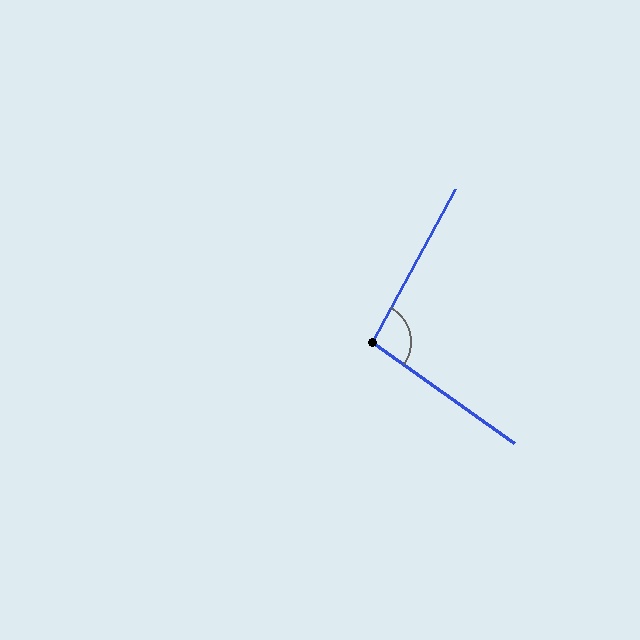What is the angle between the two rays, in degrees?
Approximately 97 degrees.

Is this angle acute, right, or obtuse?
It is obtuse.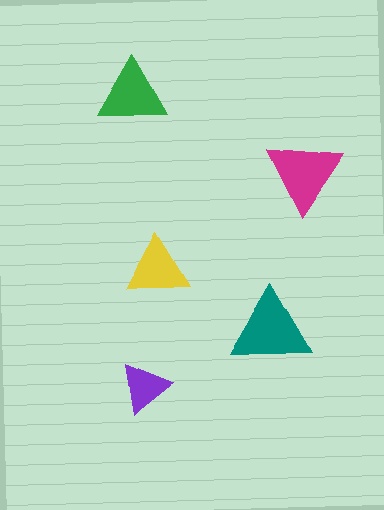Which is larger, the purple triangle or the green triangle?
The green one.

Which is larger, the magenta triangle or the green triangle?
The magenta one.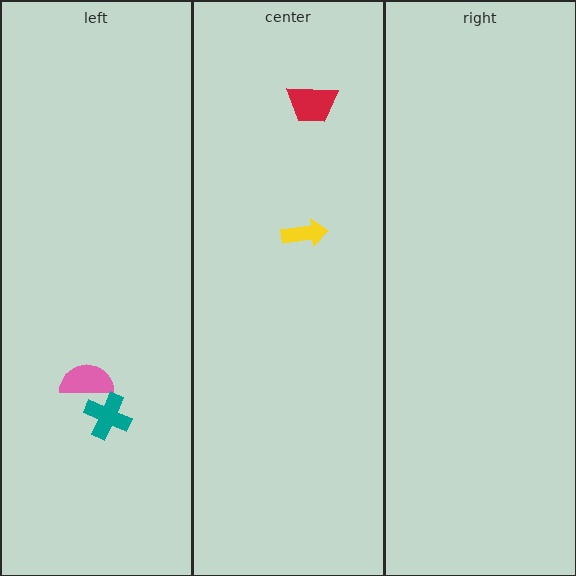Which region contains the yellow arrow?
The center region.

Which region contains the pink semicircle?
The left region.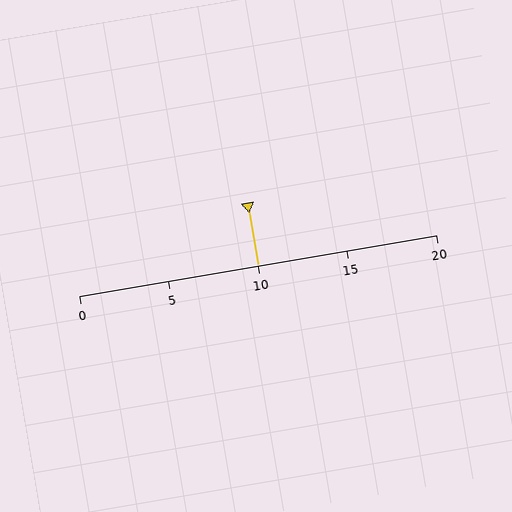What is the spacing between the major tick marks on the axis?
The major ticks are spaced 5 apart.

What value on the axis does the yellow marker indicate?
The marker indicates approximately 10.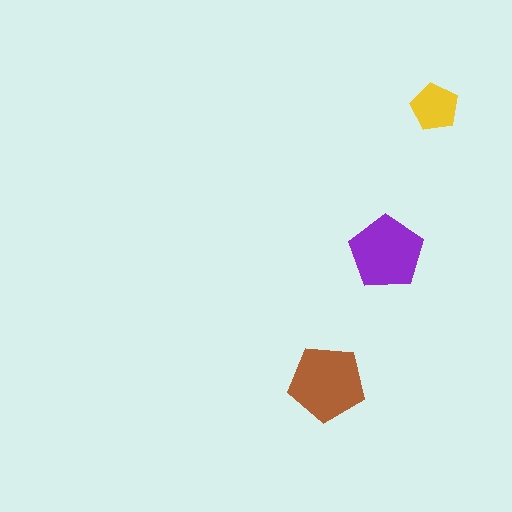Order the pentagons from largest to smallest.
the brown one, the purple one, the yellow one.